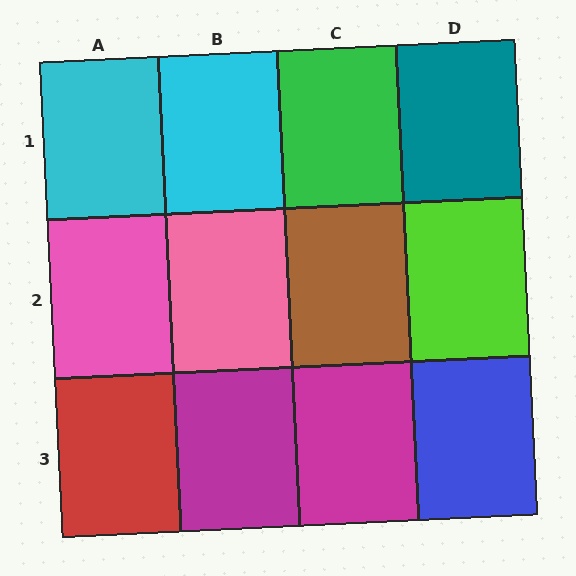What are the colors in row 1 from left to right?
Cyan, cyan, green, teal.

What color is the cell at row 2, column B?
Pink.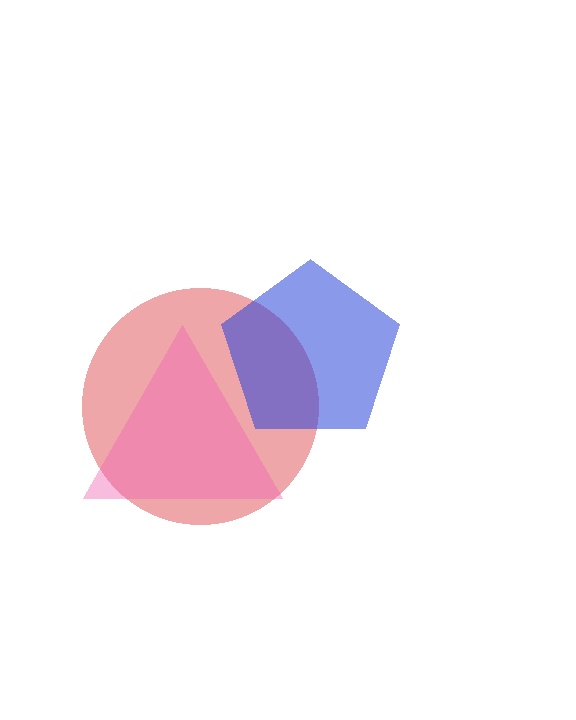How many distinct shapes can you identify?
There are 3 distinct shapes: a red circle, a pink triangle, a blue pentagon.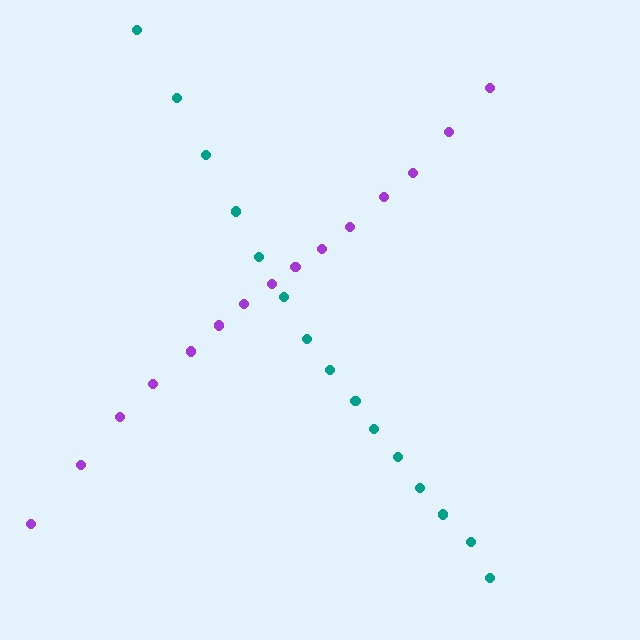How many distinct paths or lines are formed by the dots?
There are 2 distinct paths.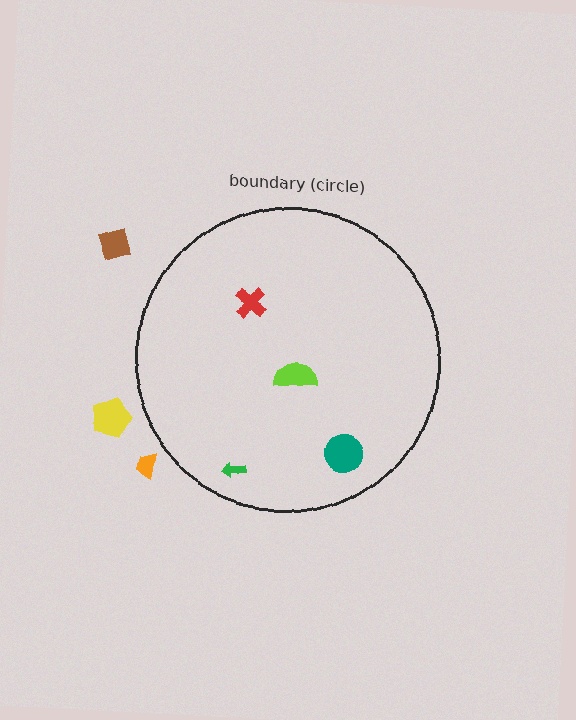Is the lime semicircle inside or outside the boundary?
Inside.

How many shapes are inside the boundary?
4 inside, 3 outside.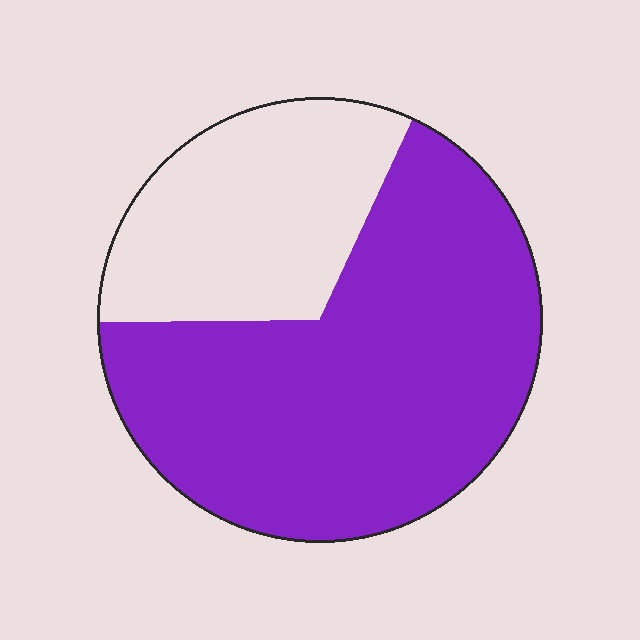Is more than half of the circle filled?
Yes.